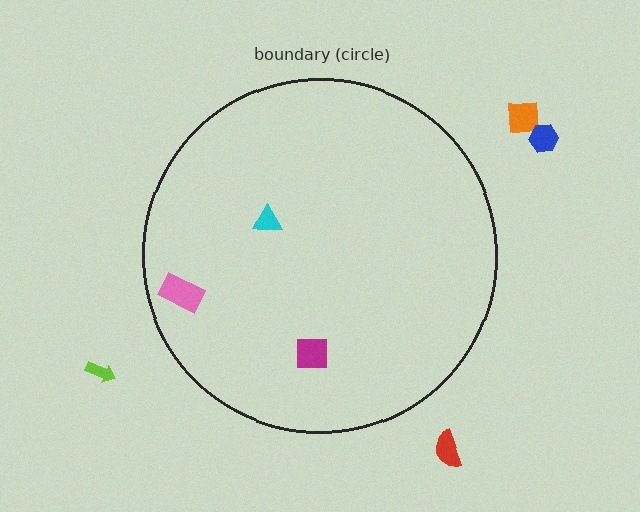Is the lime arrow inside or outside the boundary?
Outside.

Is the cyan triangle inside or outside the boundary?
Inside.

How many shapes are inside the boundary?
3 inside, 4 outside.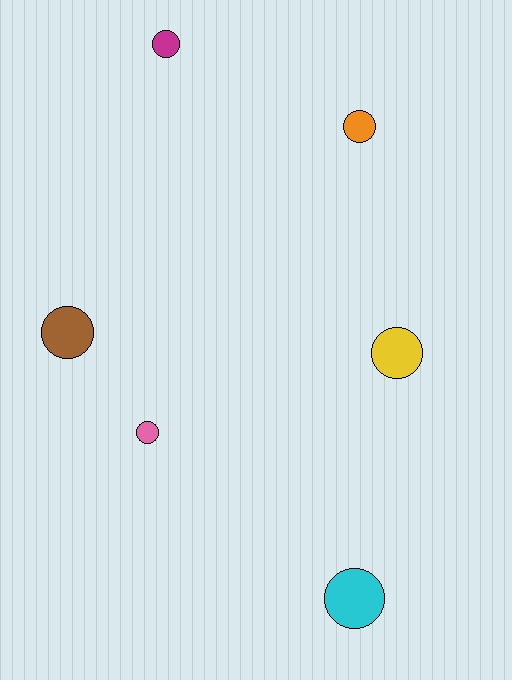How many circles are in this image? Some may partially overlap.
There are 6 circles.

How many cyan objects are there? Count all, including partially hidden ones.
There is 1 cyan object.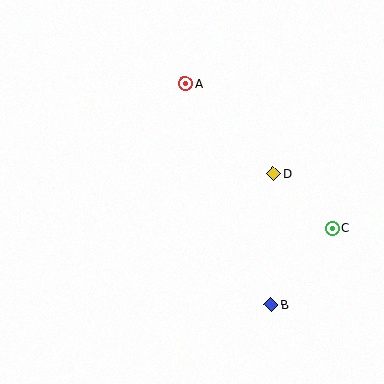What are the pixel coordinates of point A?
Point A is at (186, 84).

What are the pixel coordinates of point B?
Point B is at (271, 305).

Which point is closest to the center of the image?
Point D at (273, 174) is closest to the center.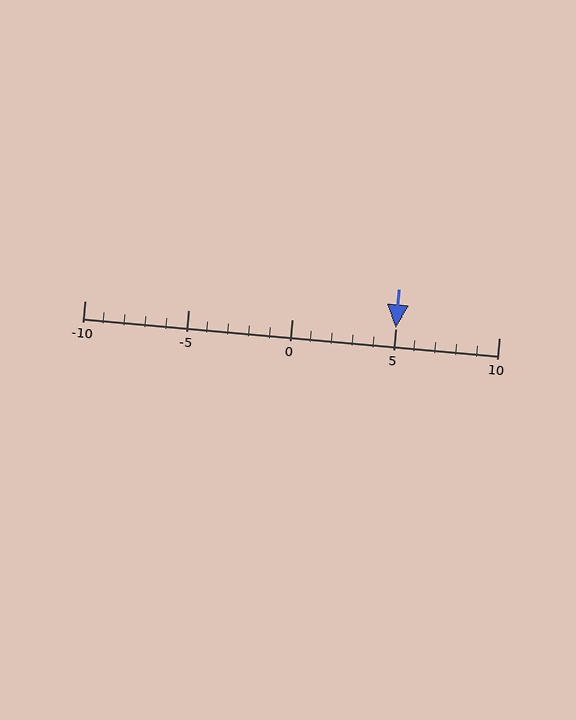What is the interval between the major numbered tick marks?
The major tick marks are spaced 5 units apart.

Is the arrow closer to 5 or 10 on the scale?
The arrow is closer to 5.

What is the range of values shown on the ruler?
The ruler shows values from -10 to 10.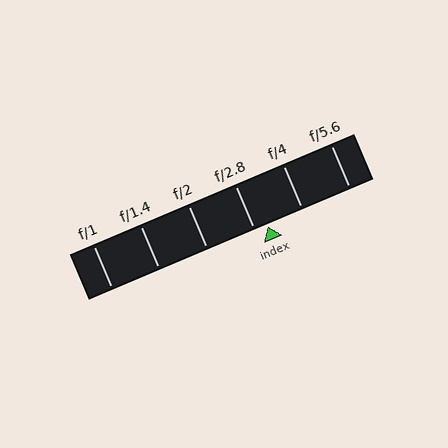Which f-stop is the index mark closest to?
The index mark is closest to f/2.8.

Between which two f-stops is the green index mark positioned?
The index mark is between f/2.8 and f/4.